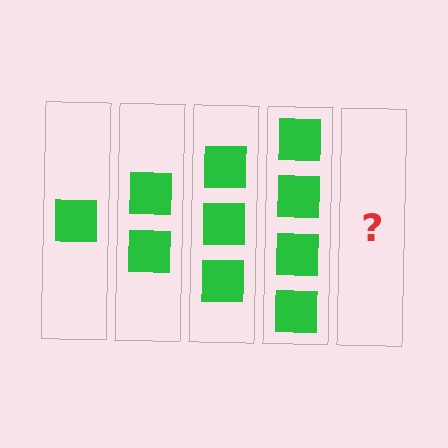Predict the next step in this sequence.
The next step is 5 squares.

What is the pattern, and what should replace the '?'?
The pattern is that each step adds one more square. The '?' should be 5 squares.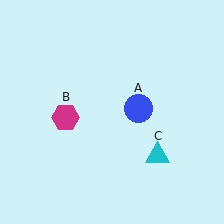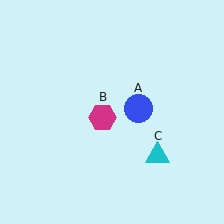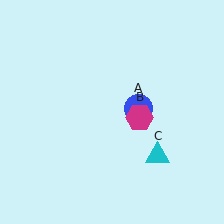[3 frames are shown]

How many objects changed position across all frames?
1 object changed position: magenta hexagon (object B).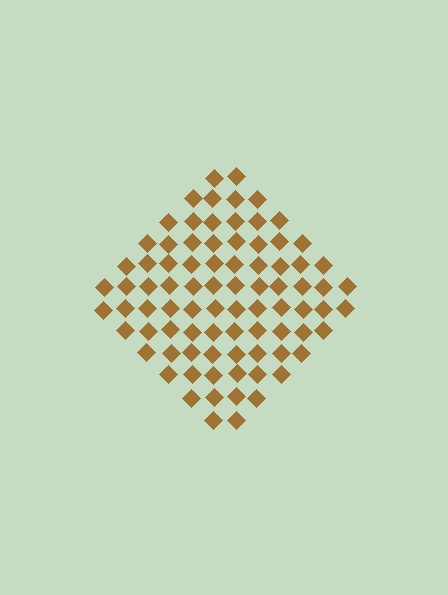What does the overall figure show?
The overall figure shows a diamond.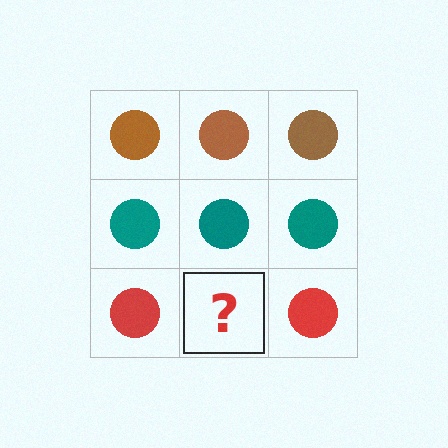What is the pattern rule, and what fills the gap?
The rule is that each row has a consistent color. The gap should be filled with a red circle.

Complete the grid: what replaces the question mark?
The question mark should be replaced with a red circle.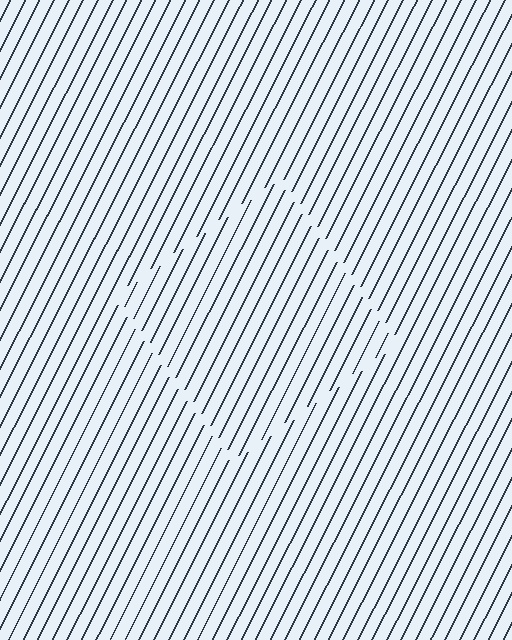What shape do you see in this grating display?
An illusory square. The interior of the shape contains the same grating, shifted by half a period — the contour is defined by the phase discontinuity where line-ends from the inner and outer gratings abut.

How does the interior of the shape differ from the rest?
The interior of the shape contains the same grating, shifted by half a period — the contour is defined by the phase discontinuity where line-ends from the inner and outer gratings abut.